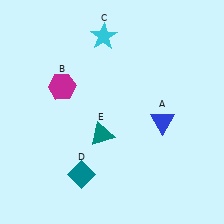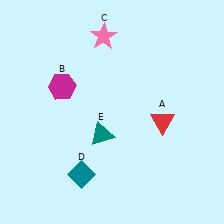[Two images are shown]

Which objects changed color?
A changed from blue to red. C changed from cyan to pink.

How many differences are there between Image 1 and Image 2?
There are 2 differences between the two images.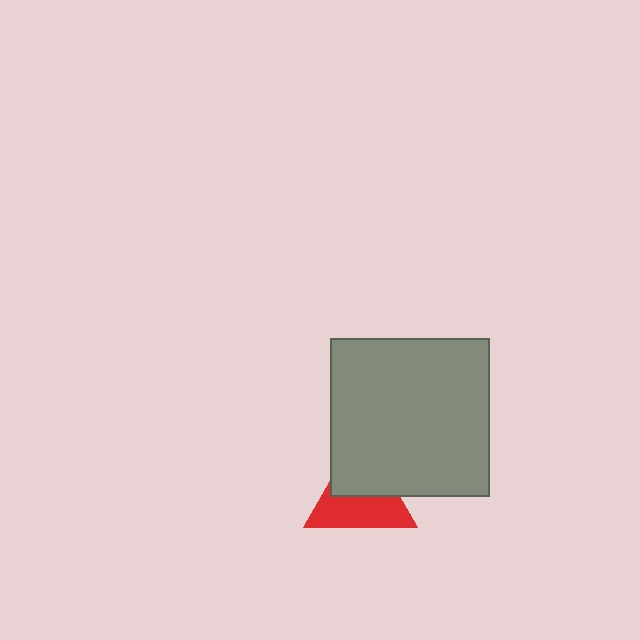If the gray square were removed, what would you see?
You would see the complete red triangle.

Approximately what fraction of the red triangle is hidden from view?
Roughly 48% of the red triangle is hidden behind the gray square.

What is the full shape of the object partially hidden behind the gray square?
The partially hidden object is a red triangle.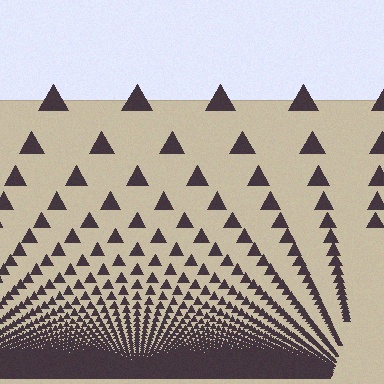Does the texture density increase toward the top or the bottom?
Density increases toward the bottom.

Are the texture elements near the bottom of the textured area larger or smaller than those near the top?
Smaller. The gradient is inverted — elements near the bottom are smaller and denser.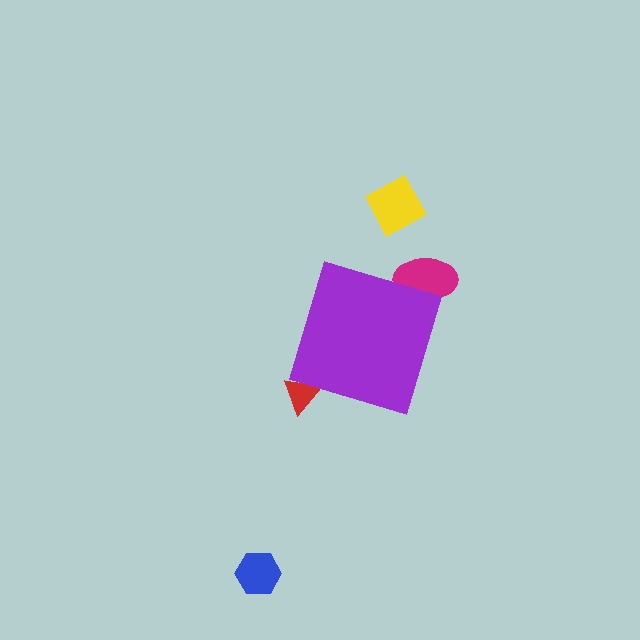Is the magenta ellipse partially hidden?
Yes, the magenta ellipse is partially hidden behind the purple diamond.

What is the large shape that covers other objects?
A purple diamond.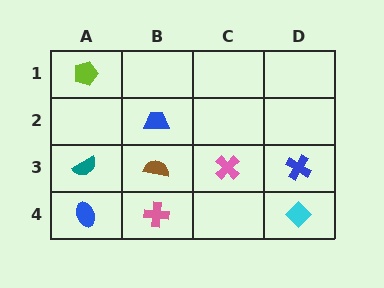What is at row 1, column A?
A lime pentagon.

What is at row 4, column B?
A pink cross.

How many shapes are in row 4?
3 shapes.